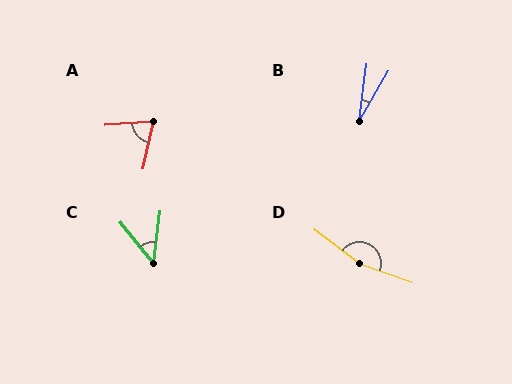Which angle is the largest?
D, at approximately 162 degrees.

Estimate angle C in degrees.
Approximately 46 degrees.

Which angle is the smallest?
B, at approximately 23 degrees.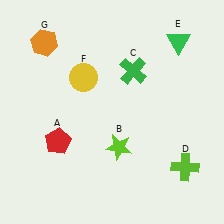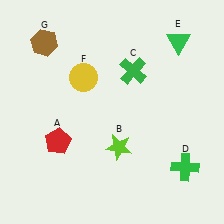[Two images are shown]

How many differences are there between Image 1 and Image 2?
There are 2 differences between the two images.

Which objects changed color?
D changed from lime to green. G changed from orange to brown.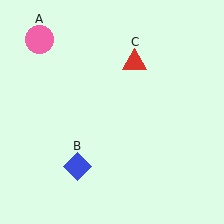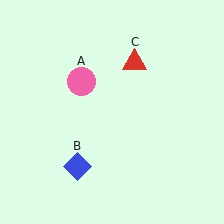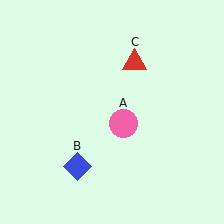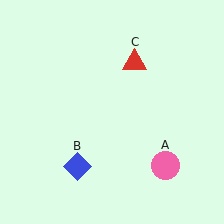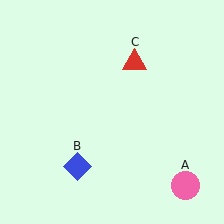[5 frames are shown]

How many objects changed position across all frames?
1 object changed position: pink circle (object A).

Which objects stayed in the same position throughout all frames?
Blue diamond (object B) and red triangle (object C) remained stationary.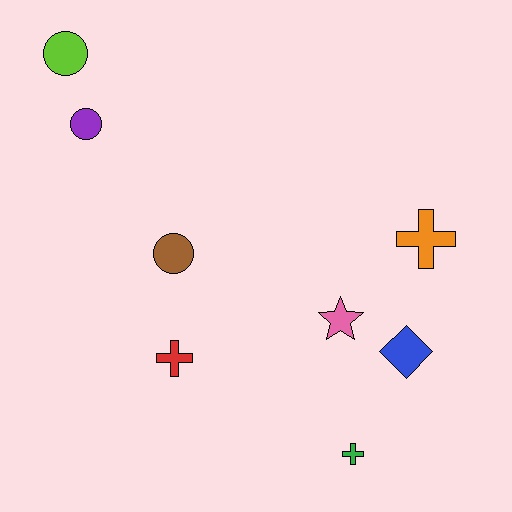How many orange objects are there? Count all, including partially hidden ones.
There is 1 orange object.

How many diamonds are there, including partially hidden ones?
There is 1 diamond.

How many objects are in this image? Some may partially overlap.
There are 8 objects.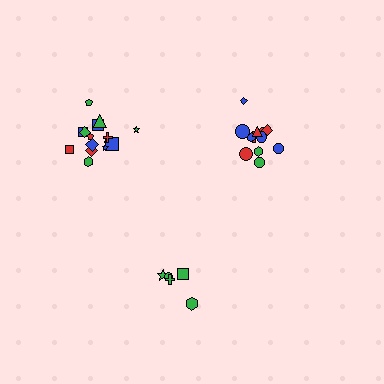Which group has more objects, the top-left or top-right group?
The top-left group.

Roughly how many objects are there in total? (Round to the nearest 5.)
Roughly 30 objects in total.